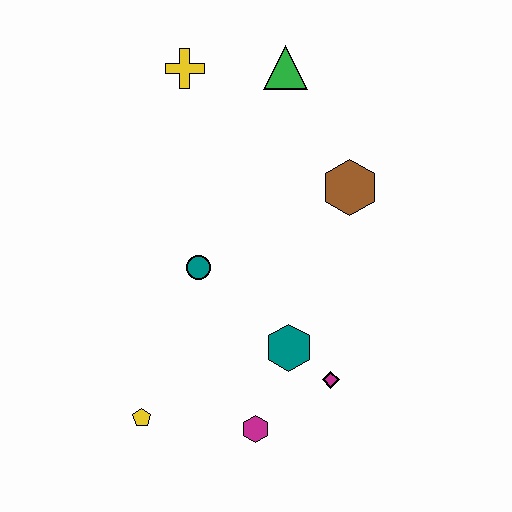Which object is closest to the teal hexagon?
The magenta diamond is closest to the teal hexagon.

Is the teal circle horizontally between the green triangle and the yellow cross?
Yes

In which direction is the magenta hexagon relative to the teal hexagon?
The magenta hexagon is below the teal hexagon.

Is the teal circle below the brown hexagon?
Yes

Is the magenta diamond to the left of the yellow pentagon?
No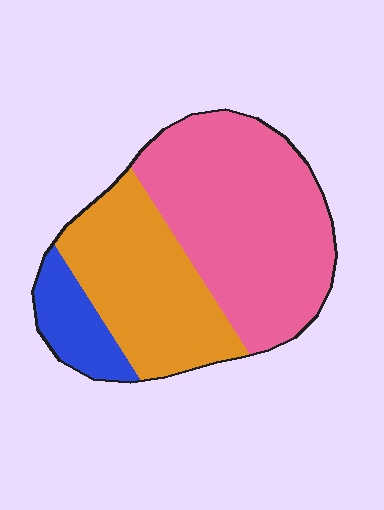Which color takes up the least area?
Blue, at roughly 10%.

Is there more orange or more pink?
Pink.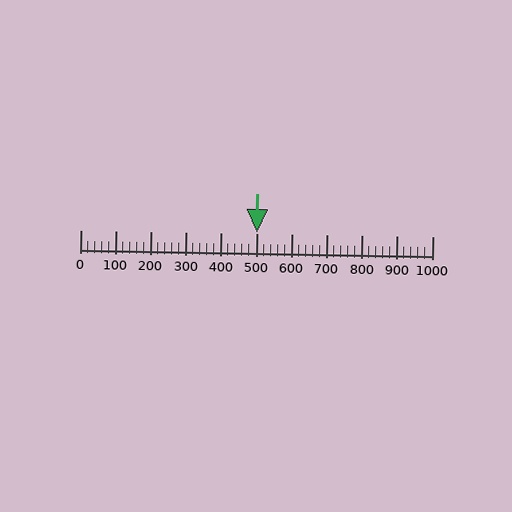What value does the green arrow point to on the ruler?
The green arrow points to approximately 500.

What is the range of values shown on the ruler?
The ruler shows values from 0 to 1000.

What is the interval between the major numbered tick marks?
The major tick marks are spaced 100 units apart.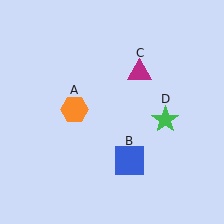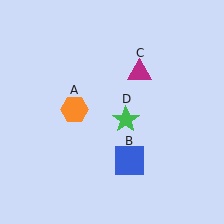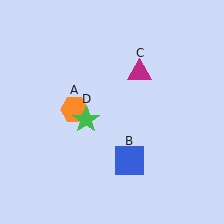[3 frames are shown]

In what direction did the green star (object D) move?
The green star (object D) moved left.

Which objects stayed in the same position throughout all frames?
Orange hexagon (object A) and blue square (object B) and magenta triangle (object C) remained stationary.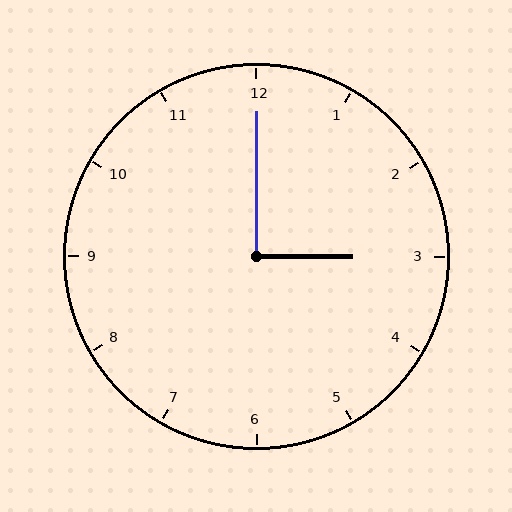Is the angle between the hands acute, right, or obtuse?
It is right.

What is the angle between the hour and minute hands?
Approximately 90 degrees.